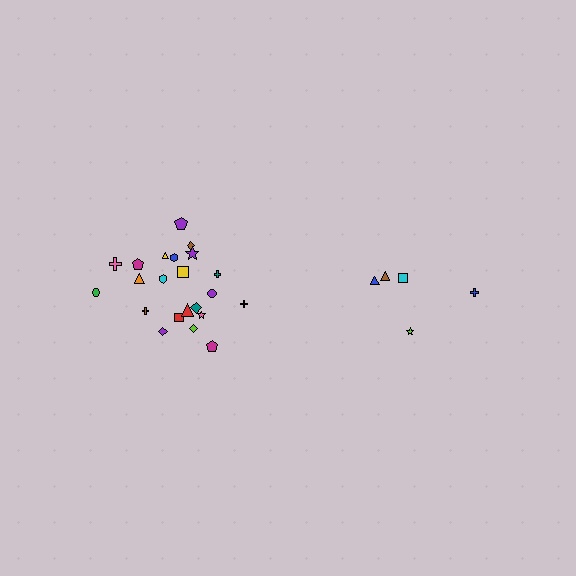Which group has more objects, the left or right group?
The left group.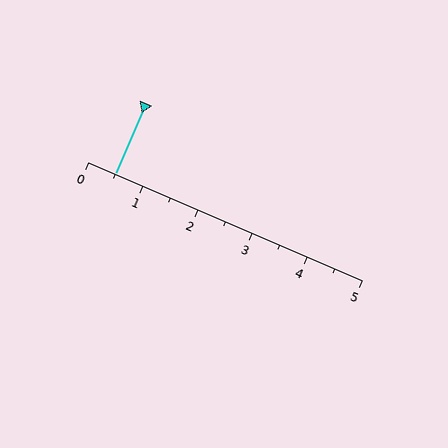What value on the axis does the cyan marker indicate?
The marker indicates approximately 0.5.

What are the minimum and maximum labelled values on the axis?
The axis runs from 0 to 5.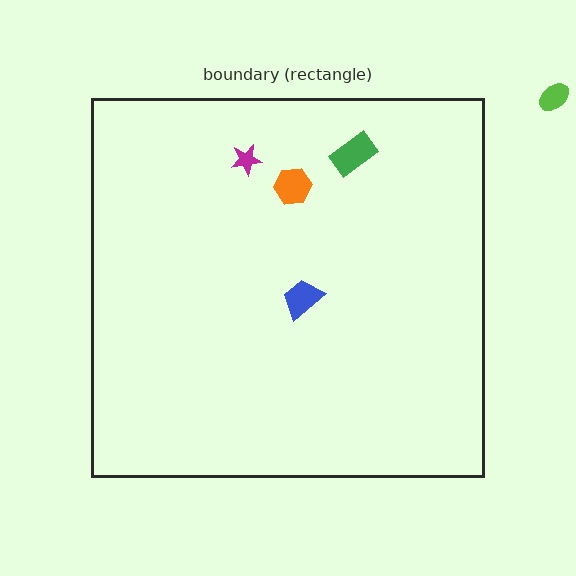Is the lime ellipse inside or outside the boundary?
Outside.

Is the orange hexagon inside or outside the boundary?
Inside.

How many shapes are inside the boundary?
4 inside, 1 outside.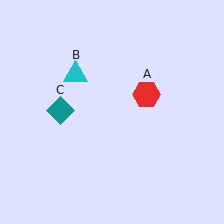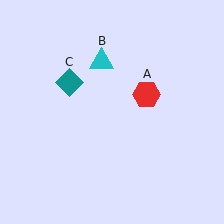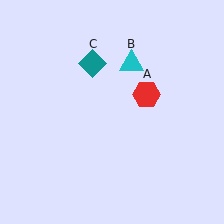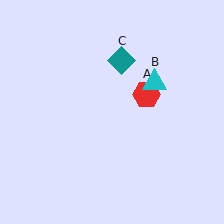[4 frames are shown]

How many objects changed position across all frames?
2 objects changed position: cyan triangle (object B), teal diamond (object C).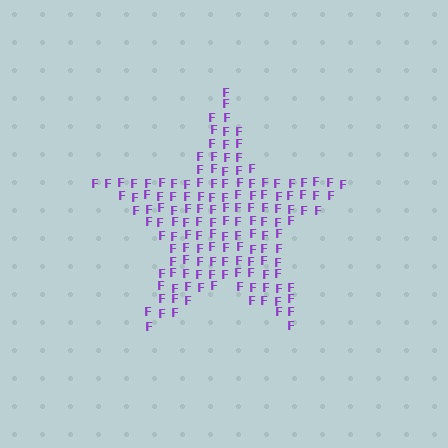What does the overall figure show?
The overall figure shows a star.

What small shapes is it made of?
It is made of small letter F's.